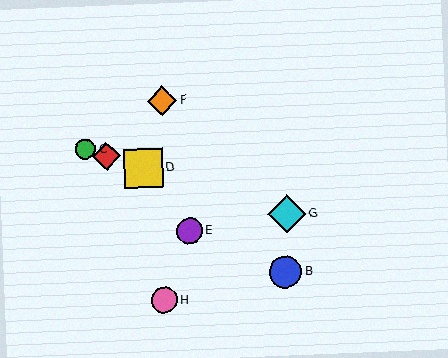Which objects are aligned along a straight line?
Objects A, C, D, G are aligned along a straight line.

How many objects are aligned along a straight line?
4 objects (A, C, D, G) are aligned along a straight line.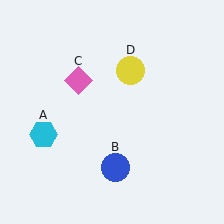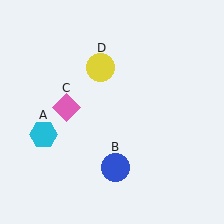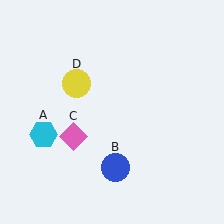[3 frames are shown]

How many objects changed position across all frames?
2 objects changed position: pink diamond (object C), yellow circle (object D).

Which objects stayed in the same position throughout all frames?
Cyan hexagon (object A) and blue circle (object B) remained stationary.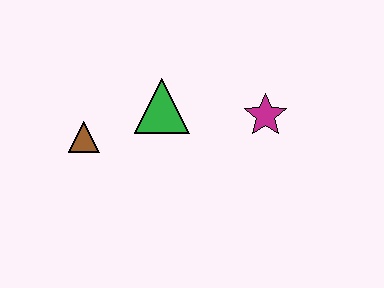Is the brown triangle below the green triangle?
Yes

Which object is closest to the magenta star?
The green triangle is closest to the magenta star.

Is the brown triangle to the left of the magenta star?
Yes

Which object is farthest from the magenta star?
The brown triangle is farthest from the magenta star.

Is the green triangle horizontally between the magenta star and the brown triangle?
Yes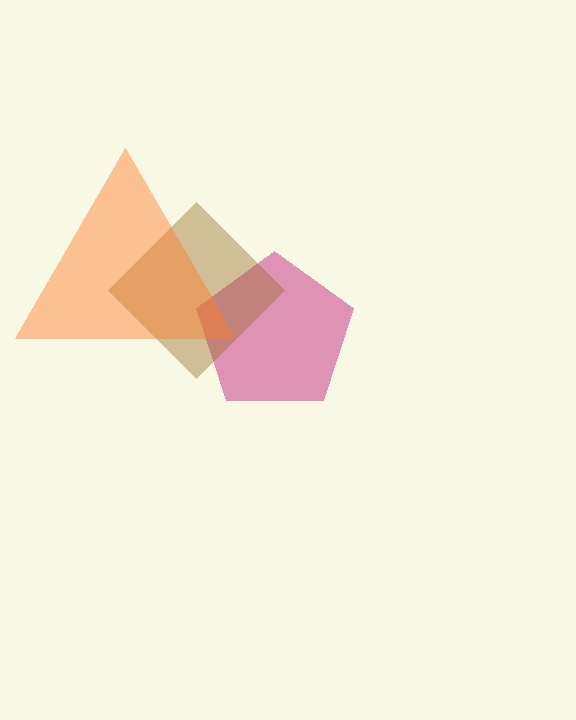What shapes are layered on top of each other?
The layered shapes are: a magenta pentagon, a brown diamond, an orange triangle.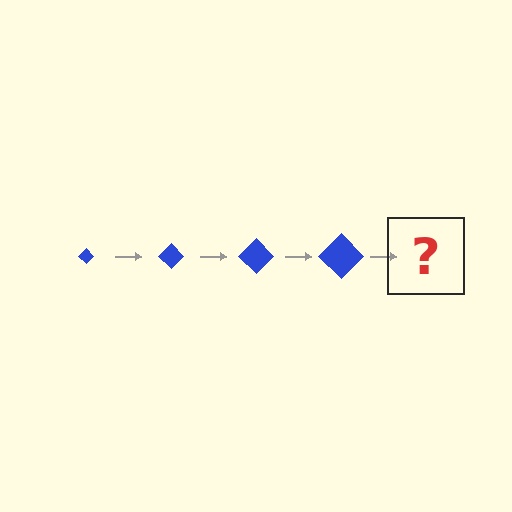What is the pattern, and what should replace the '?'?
The pattern is that the diamond gets progressively larger each step. The '?' should be a blue diamond, larger than the previous one.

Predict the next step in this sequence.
The next step is a blue diamond, larger than the previous one.